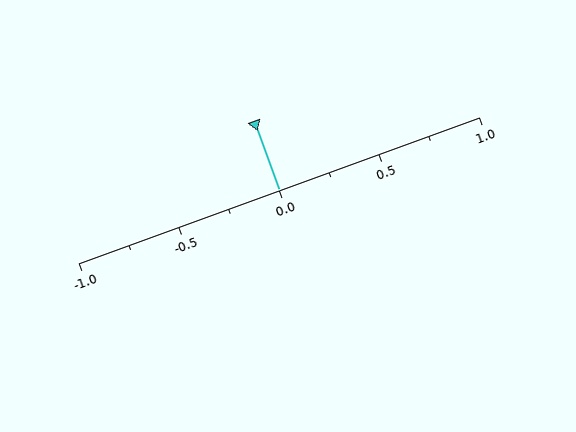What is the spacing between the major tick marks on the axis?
The major ticks are spaced 0.5 apart.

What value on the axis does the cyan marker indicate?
The marker indicates approximately 0.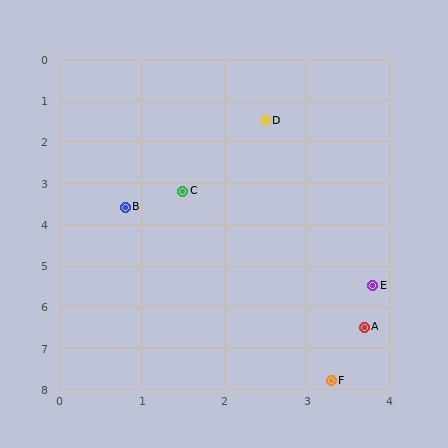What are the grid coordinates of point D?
Point D is at approximately (2.5, 1.5).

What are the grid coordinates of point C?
Point C is at approximately (1.5, 3.2).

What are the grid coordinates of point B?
Point B is at approximately (0.8, 3.6).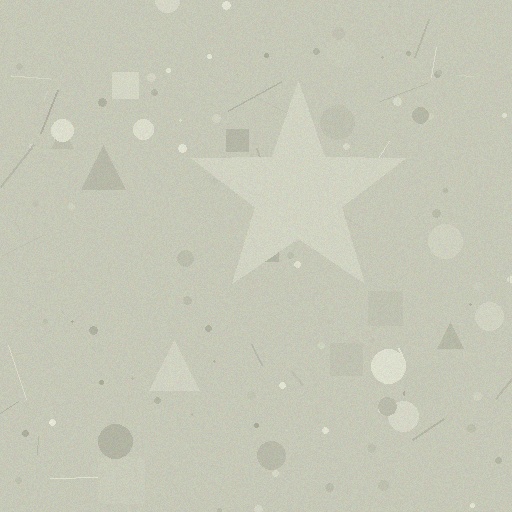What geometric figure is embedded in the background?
A star is embedded in the background.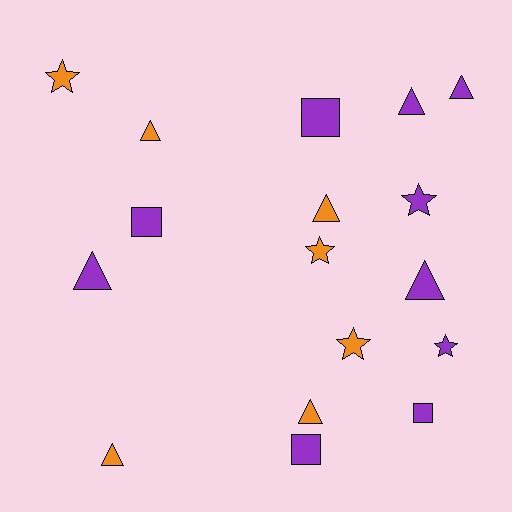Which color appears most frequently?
Purple, with 10 objects.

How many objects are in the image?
There are 17 objects.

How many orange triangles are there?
There are 4 orange triangles.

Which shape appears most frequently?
Triangle, with 8 objects.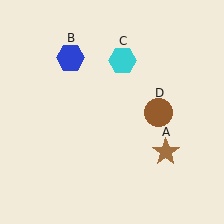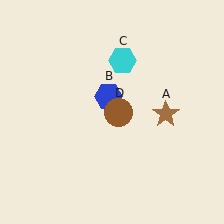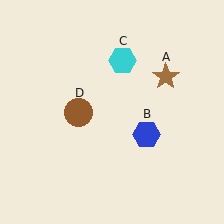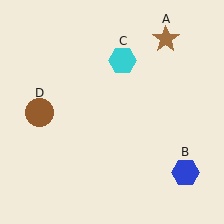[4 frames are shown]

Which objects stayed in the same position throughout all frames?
Cyan hexagon (object C) remained stationary.